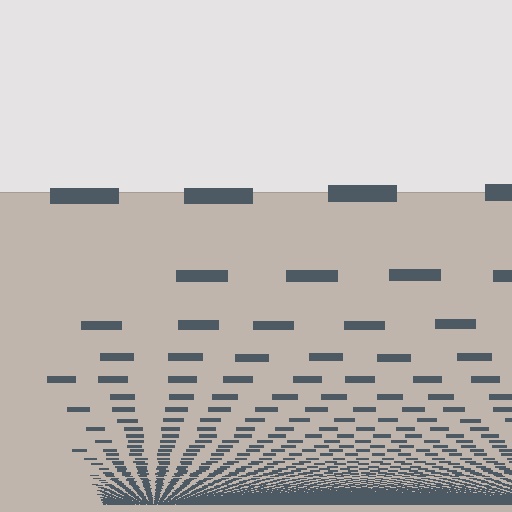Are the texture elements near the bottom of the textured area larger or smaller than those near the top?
Smaller. The gradient is inverted — elements near the bottom are smaller and denser.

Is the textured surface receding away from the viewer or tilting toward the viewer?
The surface appears to tilt toward the viewer. Texture elements get larger and sparser toward the top.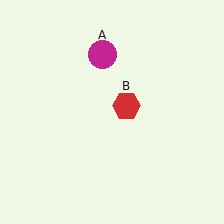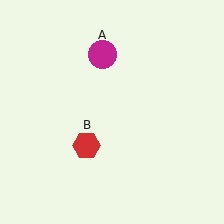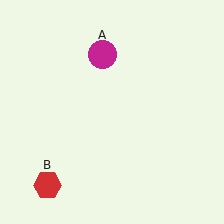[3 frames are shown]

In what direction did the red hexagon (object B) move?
The red hexagon (object B) moved down and to the left.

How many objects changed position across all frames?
1 object changed position: red hexagon (object B).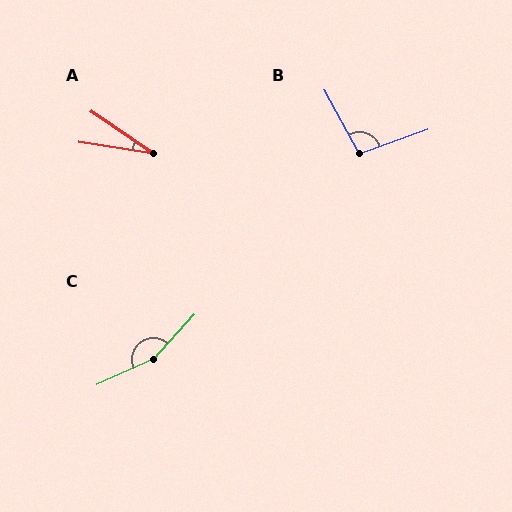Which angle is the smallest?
A, at approximately 25 degrees.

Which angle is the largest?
C, at approximately 157 degrees.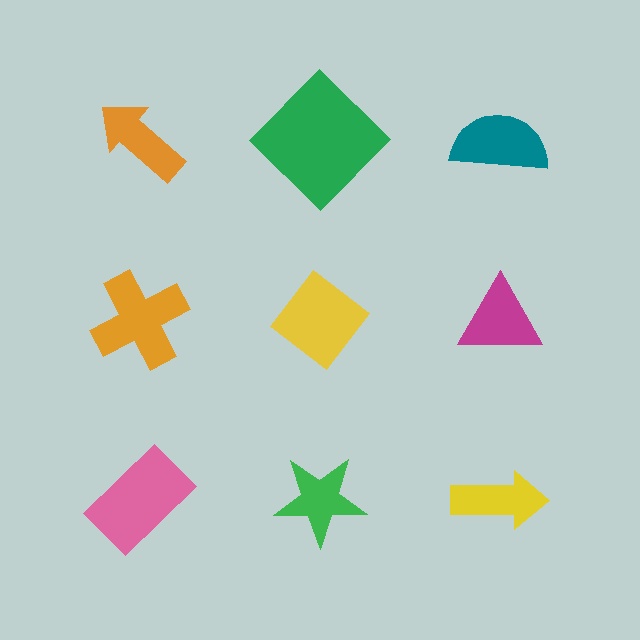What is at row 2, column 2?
A yellow diamond.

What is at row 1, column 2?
A green diamond.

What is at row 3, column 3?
A yellow arrow.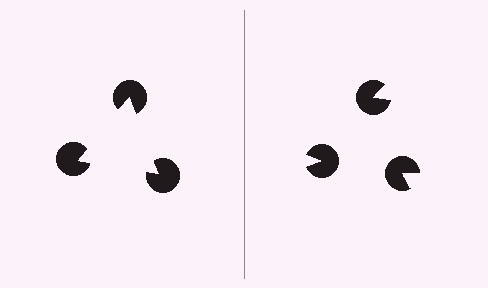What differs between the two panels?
The pac-man discs are positioned identically on both sides; only the wedge orientations differ. On the left they align to a triangle; on the right they are misaligned.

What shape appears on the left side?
An illusory triangle.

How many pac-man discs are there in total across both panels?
6 — 3 on each side.